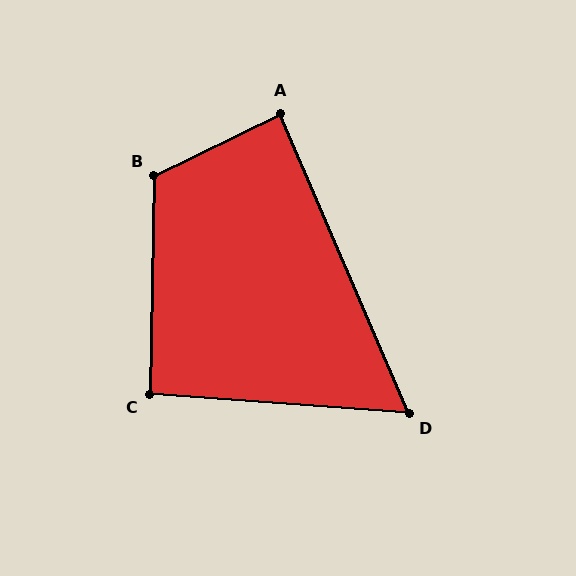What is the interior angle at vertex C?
Approximately 93 degrees (approximately right).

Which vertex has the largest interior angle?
B, at approximately 117 degrees.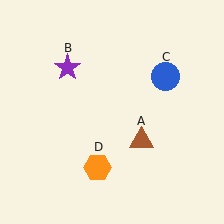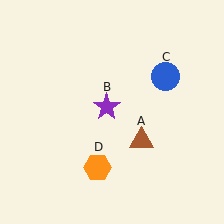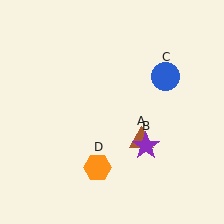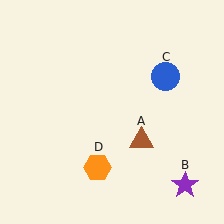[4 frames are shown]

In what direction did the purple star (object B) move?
The purple star (object B) moved down and to the right.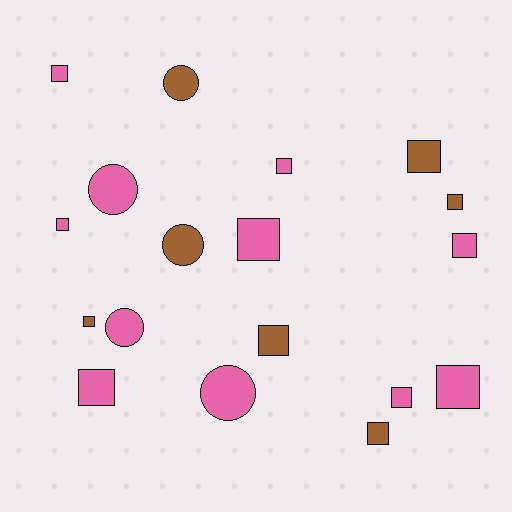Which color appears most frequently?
Pink, with 11 objects.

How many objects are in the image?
There are 18 objects.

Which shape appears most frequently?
Square, with 13 objects.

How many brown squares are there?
There are 5 brown squares.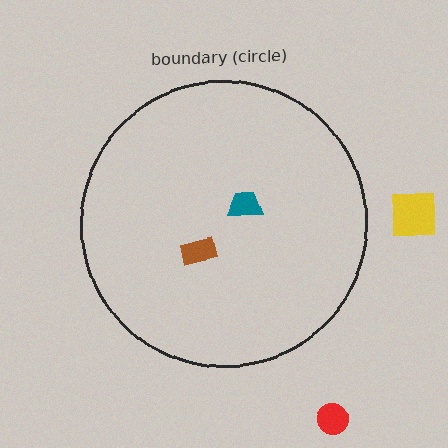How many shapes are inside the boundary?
2 inside, 2 outside.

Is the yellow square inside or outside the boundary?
Outside.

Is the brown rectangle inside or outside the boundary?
Inside.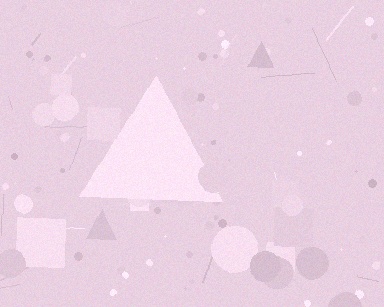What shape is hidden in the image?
A triangle is hidden in the image.